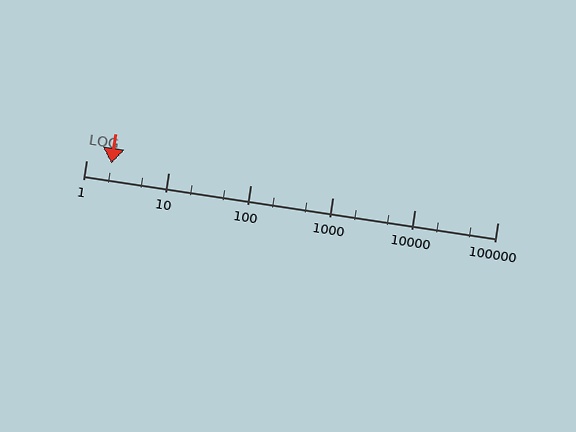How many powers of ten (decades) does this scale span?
The scale spans 5 decades, from 1 to 100000.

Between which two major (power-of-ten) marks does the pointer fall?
The pointer is between 1 and 10.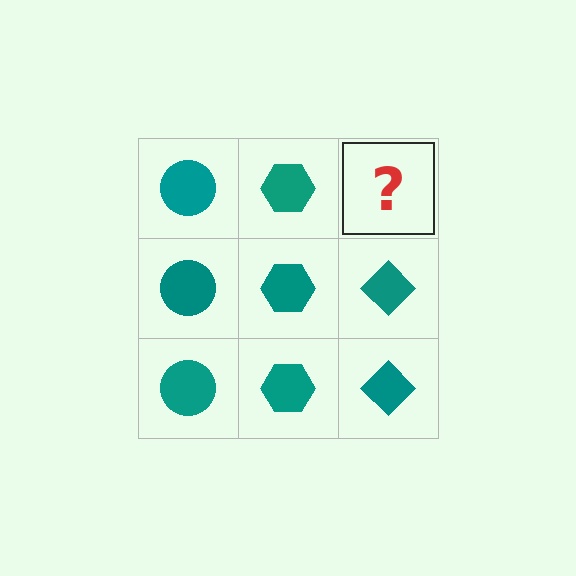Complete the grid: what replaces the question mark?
The question mark should be replaced with a teal diamond.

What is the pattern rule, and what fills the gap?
The rule is that each column has a consistent shape. The gap should be filled with a teal diamond.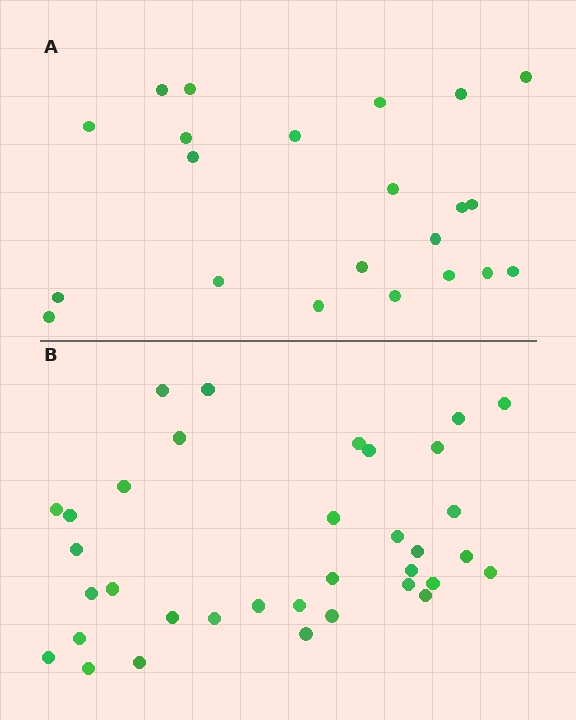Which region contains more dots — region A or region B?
Region B (the bottom region) has more dots.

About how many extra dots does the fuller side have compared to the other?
Region B has approximately 15 more dots than region A.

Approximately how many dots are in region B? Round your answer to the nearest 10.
About 40 dots. (The exact count is 35, which rounds to 40.)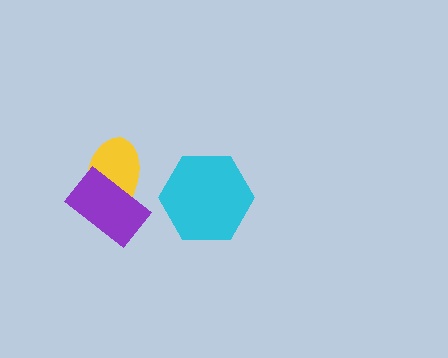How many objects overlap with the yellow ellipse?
1 object overlaps with the yellow ellipse.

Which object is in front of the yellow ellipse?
The purple rectangle is in front of the yellow ellipse.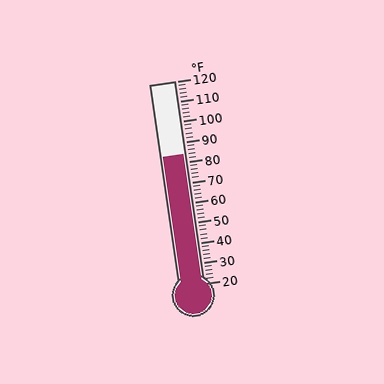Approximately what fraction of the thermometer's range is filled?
The thermometer is filled to approximately 65% of its range.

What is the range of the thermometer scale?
The thermometer scale ranges from 20°F to 120°F.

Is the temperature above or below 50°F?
The temperature is above 50°F.